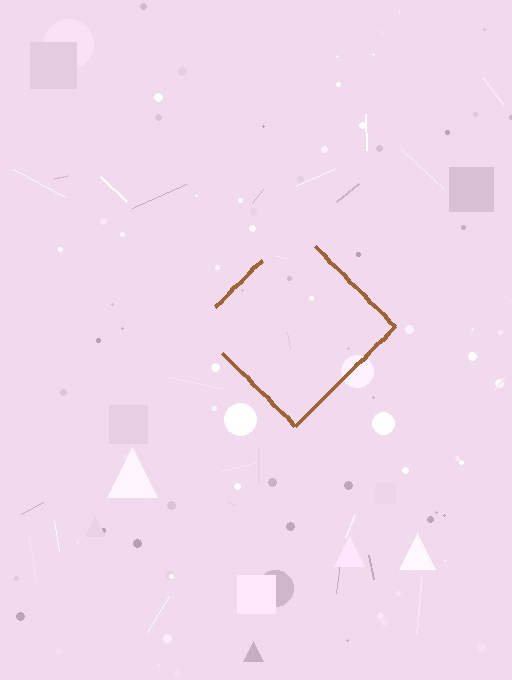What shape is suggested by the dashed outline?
The dashed outline suggests a diamond.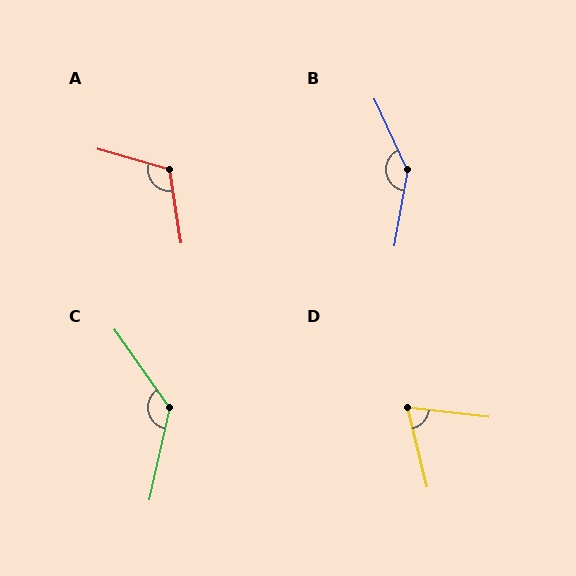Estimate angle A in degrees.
Approximately 115 degrees.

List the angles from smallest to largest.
D (69°), A (115°), C (133°), B (145°).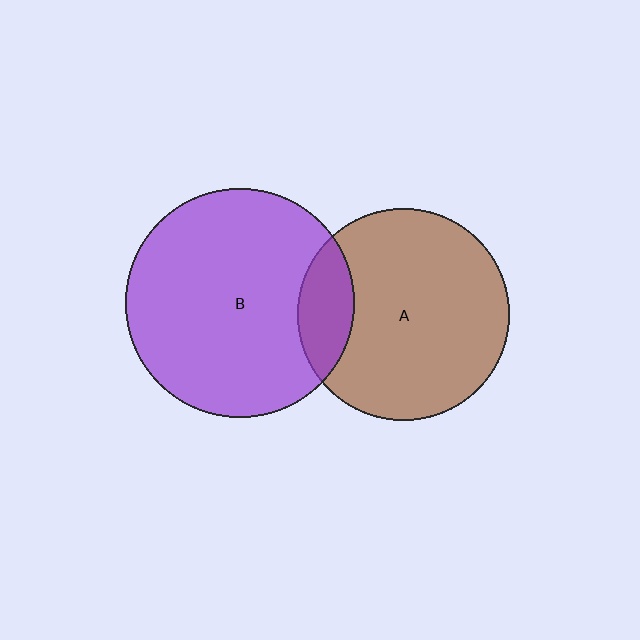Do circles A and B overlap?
Yes.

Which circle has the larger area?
Circle B (purple).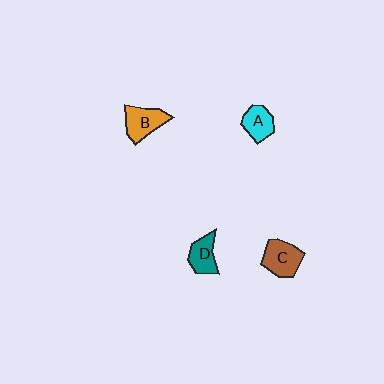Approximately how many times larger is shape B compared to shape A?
Approximately 1.3 times.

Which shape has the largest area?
Shape C (brown).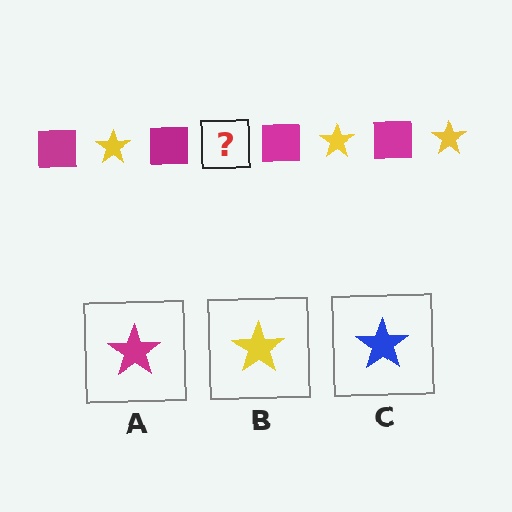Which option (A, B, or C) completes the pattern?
B.